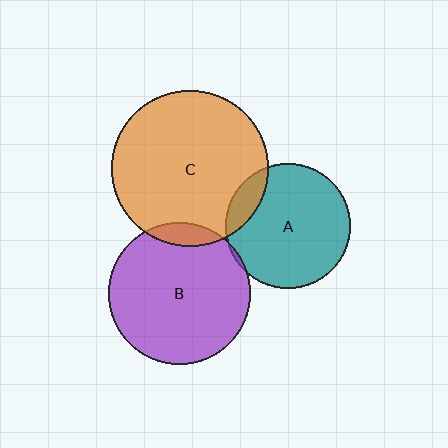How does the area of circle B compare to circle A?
Approximately 1.3 times.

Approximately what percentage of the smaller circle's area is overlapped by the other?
Approximately 15%.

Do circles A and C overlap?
Yes.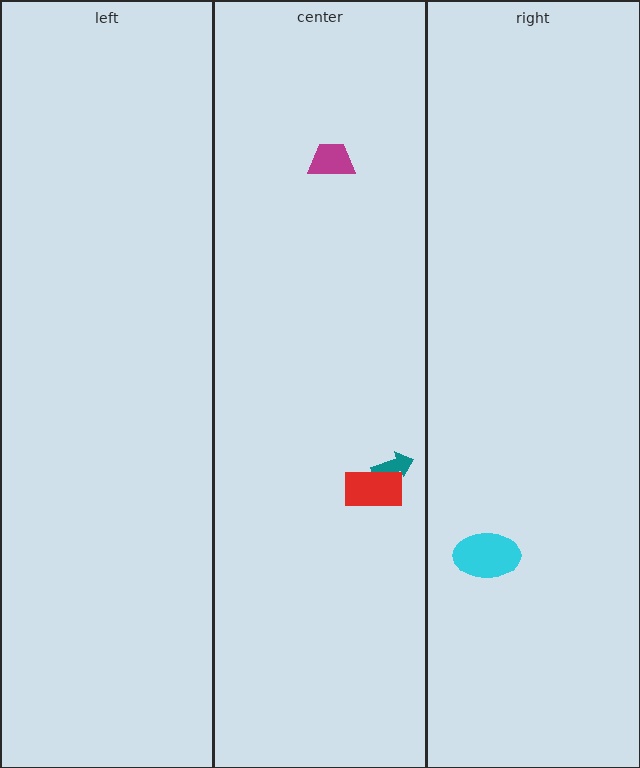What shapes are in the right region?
The cyan ellipse.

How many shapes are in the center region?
3.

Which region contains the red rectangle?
The center region.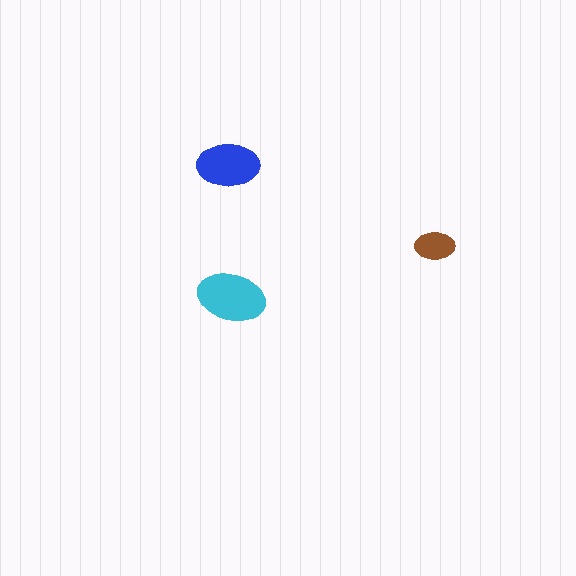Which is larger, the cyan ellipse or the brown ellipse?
The cyan one.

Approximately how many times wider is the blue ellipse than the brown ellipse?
About 1.5 times wider.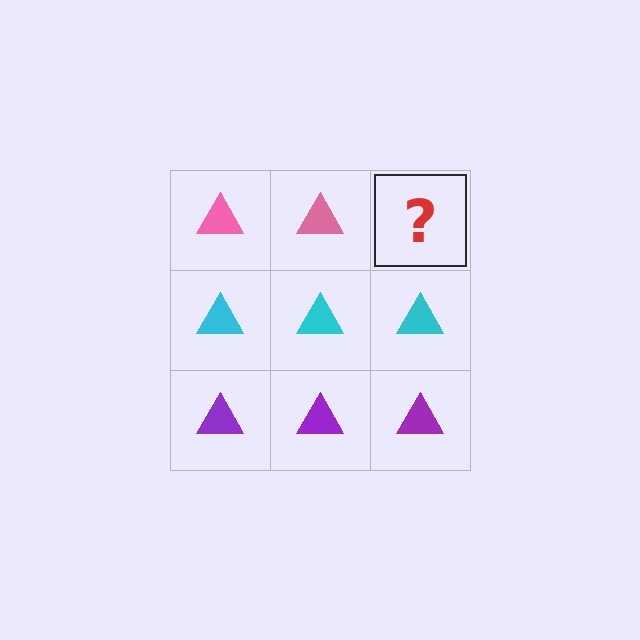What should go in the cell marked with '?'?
The missing cell should contain a pink triangle.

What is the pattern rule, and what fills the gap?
The rule is that each row has a consistent color. The gap should be filled with a pink triangle.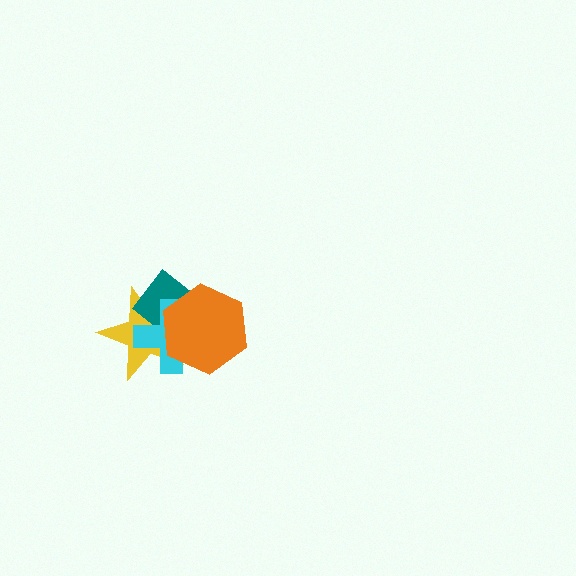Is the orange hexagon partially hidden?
No, no other shape covers it.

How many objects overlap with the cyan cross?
3 objects overlap with the cyan cross.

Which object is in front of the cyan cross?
The orange hexagon is in front of the cyan cross.